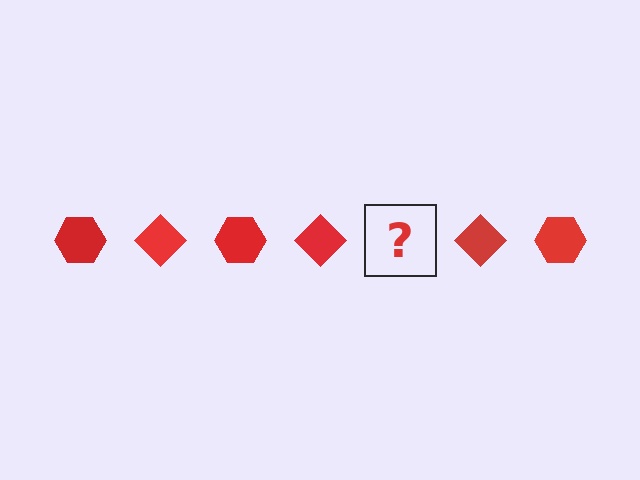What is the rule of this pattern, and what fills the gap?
The rule is that the pattern cycles through hexagon, diamond shapes in red. The gap should be filled with a red hexagon.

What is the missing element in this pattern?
The missing element is a red hexagon.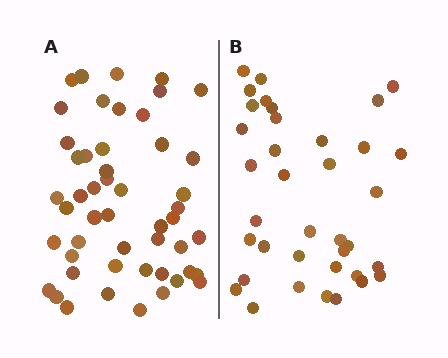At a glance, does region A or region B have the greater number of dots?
Region A (the left region) has more dots.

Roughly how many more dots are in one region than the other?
Region A has approximately 15 more dots than region B.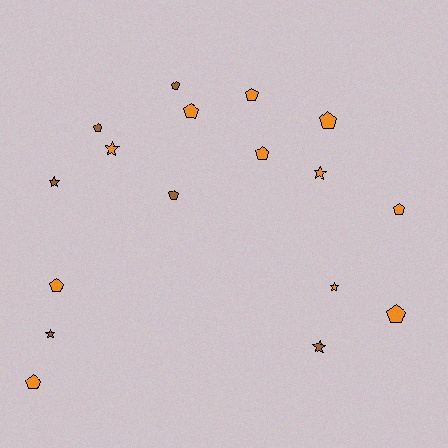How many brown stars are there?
There are 3 brown stars.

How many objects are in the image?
There are 17 objects.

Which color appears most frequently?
Orange, with 11 objects.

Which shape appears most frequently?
Pentagon, with 11 objects.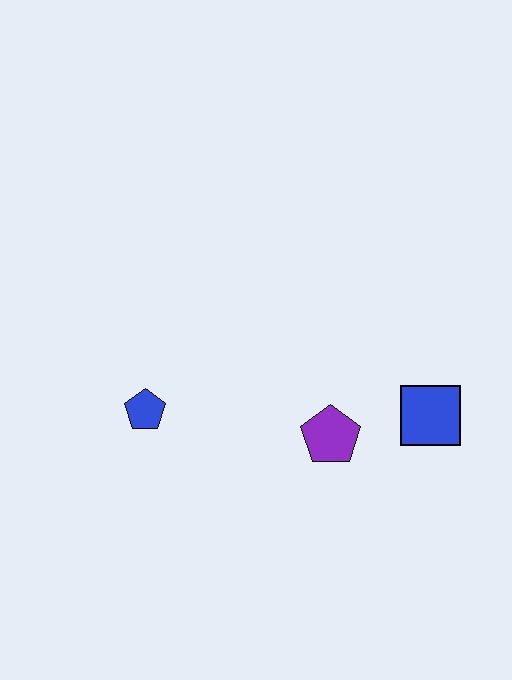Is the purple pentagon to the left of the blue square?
Yes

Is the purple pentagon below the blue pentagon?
Yes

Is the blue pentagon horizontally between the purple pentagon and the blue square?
No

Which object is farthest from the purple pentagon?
The blue pentagon is farthest from the purple pentagon.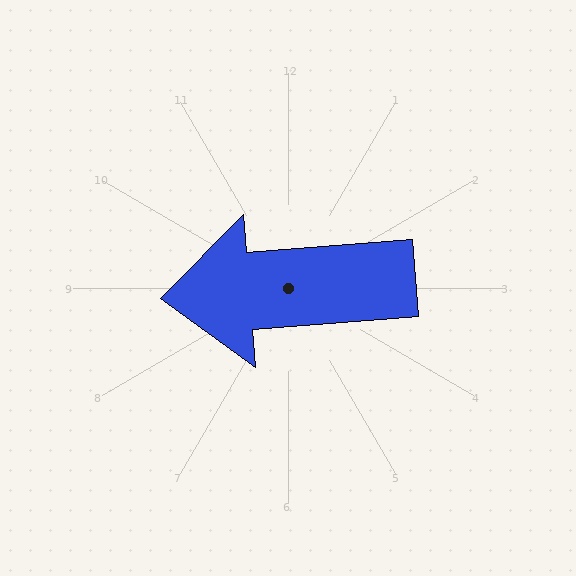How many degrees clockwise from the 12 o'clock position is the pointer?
Approximately 265 degrees.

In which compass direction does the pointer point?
West.